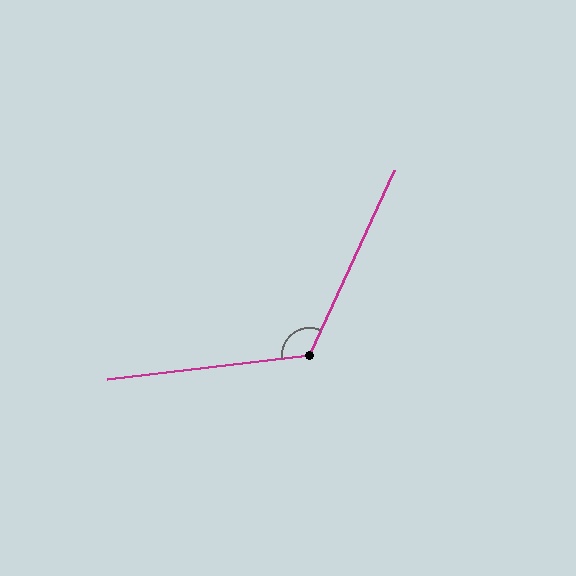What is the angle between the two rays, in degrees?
Approximately 121 degrees.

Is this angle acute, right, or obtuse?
It is obtuse.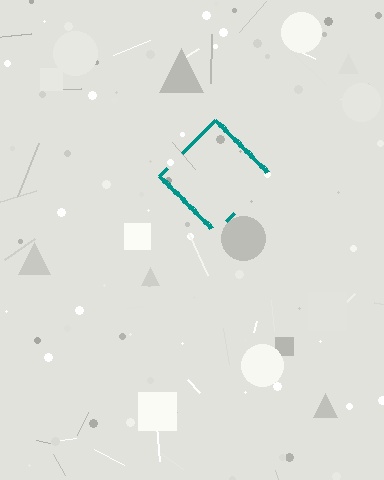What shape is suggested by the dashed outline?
The dashed outline suggests a diamond.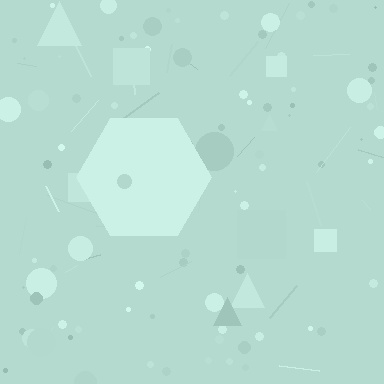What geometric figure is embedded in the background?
A hexagon is embedded in the background.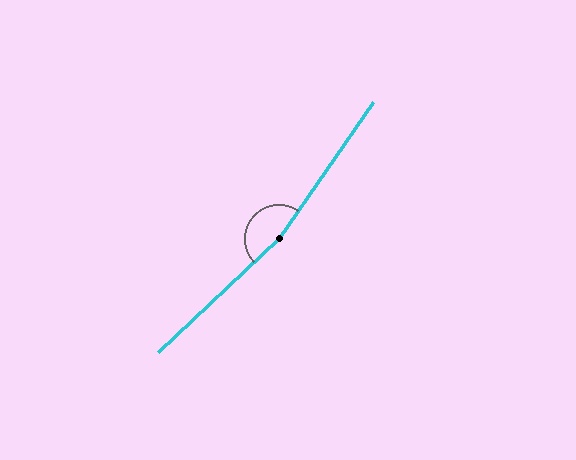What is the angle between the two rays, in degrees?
Approximately 168 degrees.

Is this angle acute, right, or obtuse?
It is obtuse.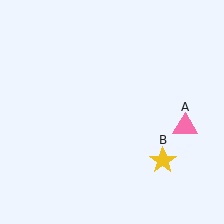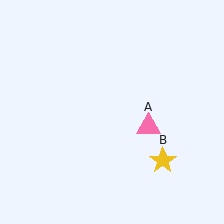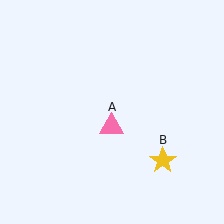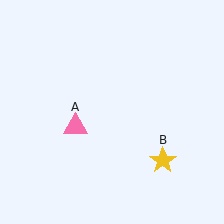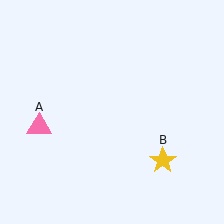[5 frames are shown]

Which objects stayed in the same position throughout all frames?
Yellow star (object B) remained stationary.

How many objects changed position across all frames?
1 object changed position: pink triangle (object A).